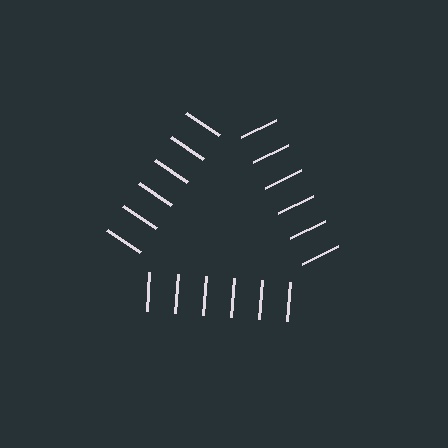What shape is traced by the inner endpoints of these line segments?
An illusory triangle — the line segments terminate on its edges but no continuous stroke is drawn.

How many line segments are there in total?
18 — 6 along each of the 3 edges.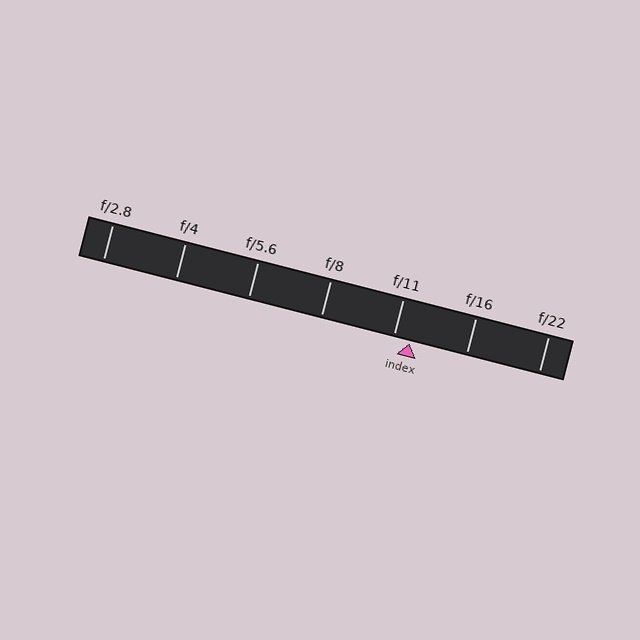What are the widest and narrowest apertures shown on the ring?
The widest aperture shown is f/2.8 and the narrowest is f/22.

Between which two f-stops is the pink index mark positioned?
The index mark is between f/11 and f/16.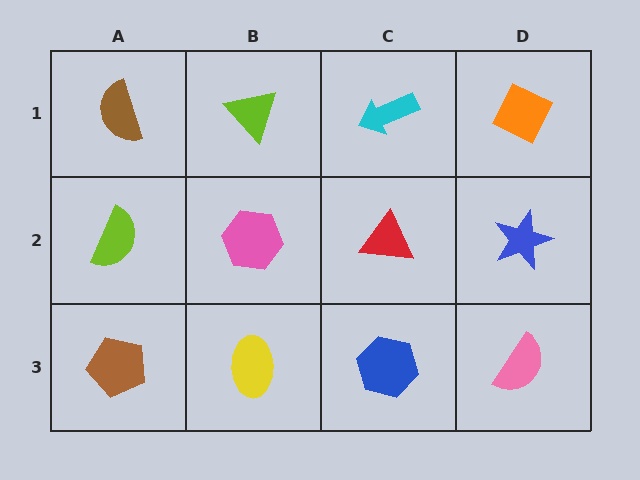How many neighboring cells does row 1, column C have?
3.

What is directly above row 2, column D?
An orange diamond.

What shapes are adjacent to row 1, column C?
A red triangle (row 2, column C), a lime triangle (row 1, column B), an orange diamond (row 1, column D).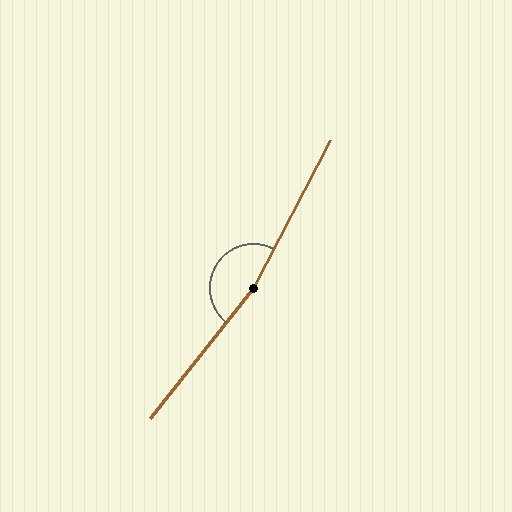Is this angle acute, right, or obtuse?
It is obtuse.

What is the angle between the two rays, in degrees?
Approximately 169 degrees.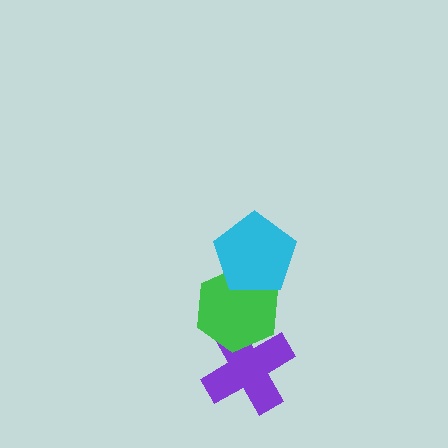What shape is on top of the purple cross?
The green hexagon is on top of the purple cross.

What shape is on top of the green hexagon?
The cyan pentagon is on top of the green hexagon.